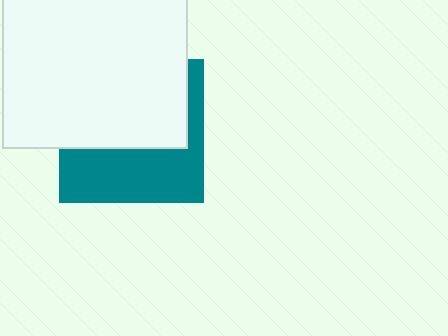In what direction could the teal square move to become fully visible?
The teal square could move down. That would shift it out from behind the white square entirely.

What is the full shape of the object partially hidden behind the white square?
The partially hidden object is a teal square.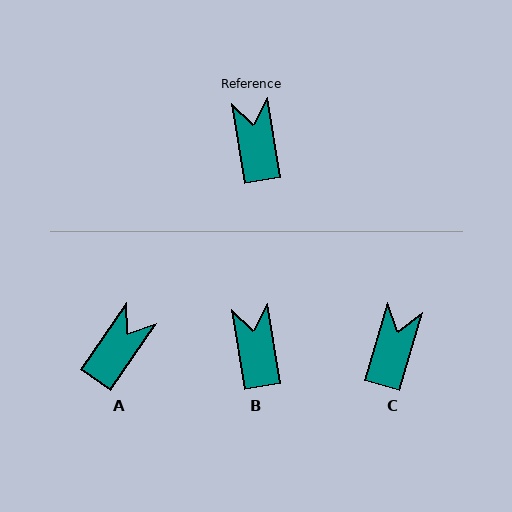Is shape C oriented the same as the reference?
No, it is off by about 26 degrees.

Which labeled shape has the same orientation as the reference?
B.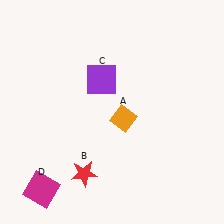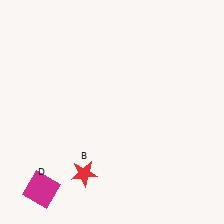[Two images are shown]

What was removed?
The orange diamond (A), the purple square (C) were removed in Image 2.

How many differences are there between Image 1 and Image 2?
There are 2 differences between the two images.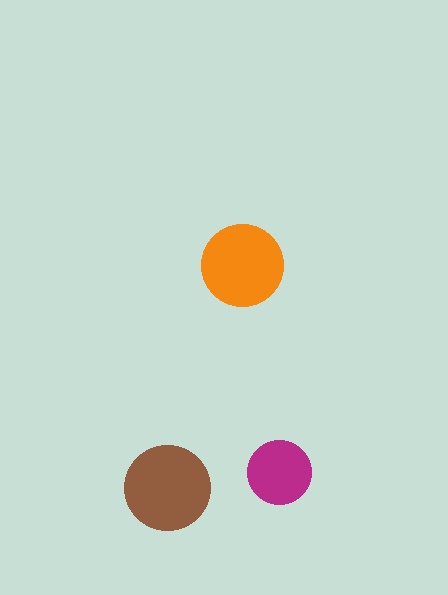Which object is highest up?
The orange circle is topmost.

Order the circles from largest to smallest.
the brown one, the orange one, the magenta one.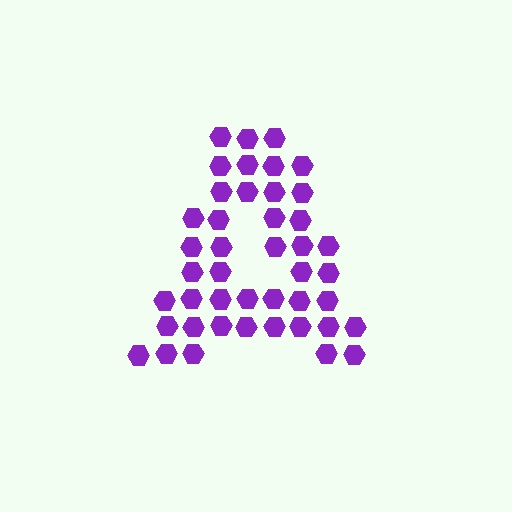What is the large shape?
The large shape is the letter A.